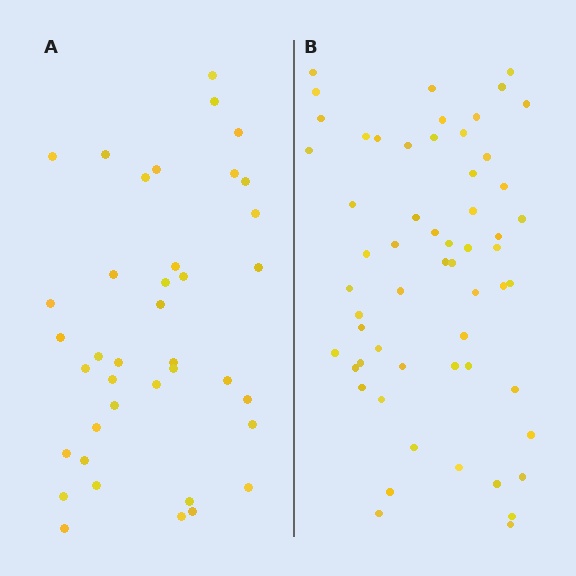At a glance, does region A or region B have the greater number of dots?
Region B (the right region) has more dots.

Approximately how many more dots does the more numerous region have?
Region B has approximately 20 more dots than region A.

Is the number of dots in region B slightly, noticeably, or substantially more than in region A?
Region B has substantially more. The ratio is roughly 1.5 to 1.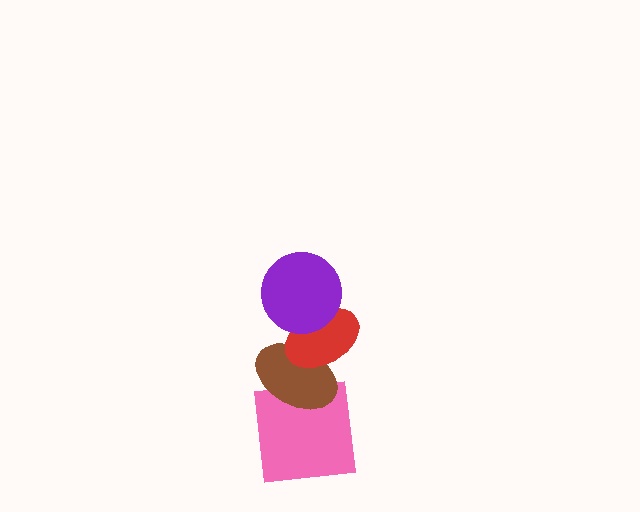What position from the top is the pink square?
The pink square is 4th from the top.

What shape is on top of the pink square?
The brown ellipse is on top of the pink square.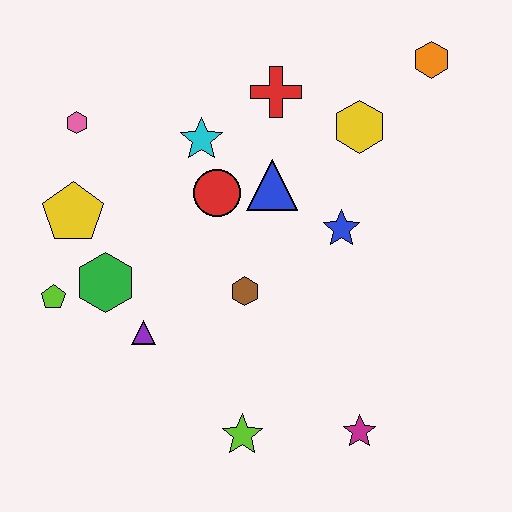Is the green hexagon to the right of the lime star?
No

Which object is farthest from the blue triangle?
The magenta star is farthest from the blue triangle.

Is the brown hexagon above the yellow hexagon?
No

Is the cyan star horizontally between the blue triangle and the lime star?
No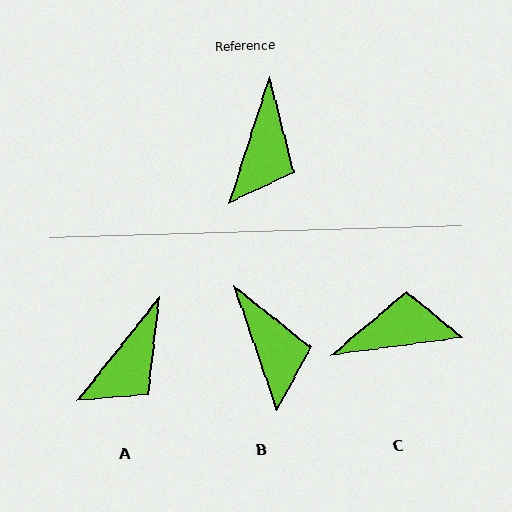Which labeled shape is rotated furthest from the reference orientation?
C, about 116 degrees away.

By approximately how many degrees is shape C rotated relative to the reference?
Approximately 116 degrees counter-clockwise.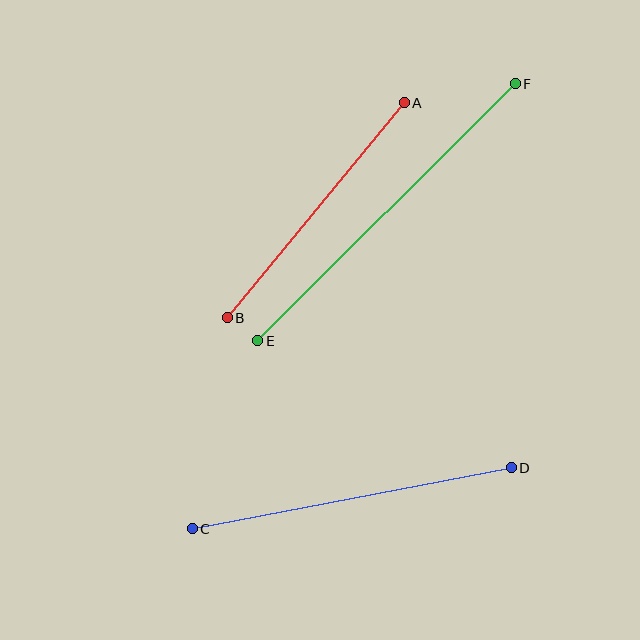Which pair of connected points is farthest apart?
Points E and F are farthest apart.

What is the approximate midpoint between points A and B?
The midpoint is at approximately (316, 210) pixels.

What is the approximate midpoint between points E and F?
The midpoint is at approximately (386, 212) pixels.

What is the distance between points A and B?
The distance is approximately 279 pixels.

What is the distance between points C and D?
The distance is approximately 325 pixels.